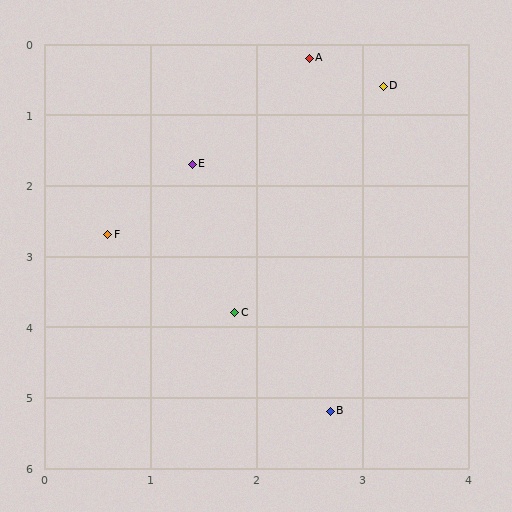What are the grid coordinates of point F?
Point F is at approximately (0.6, 2.7).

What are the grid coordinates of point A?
Point A is at approximately (2.5, 0.2).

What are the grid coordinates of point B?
Point B is at approximately (2.7, 5.2).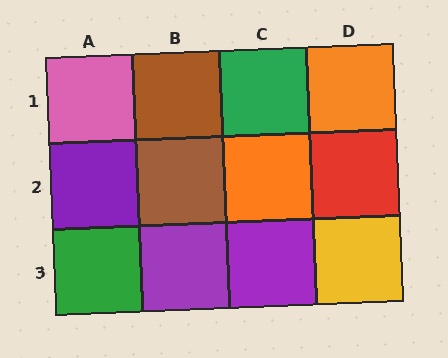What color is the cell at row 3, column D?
Yellow.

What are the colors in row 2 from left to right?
Purple, brown, orange, red.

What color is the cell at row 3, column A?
Green.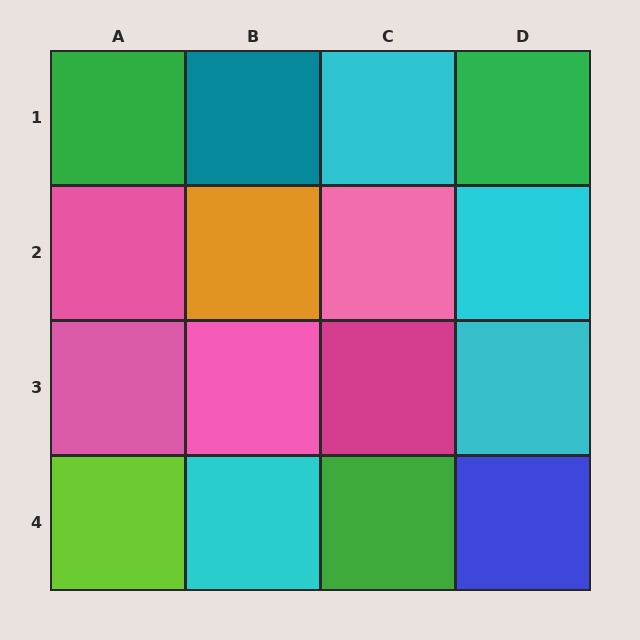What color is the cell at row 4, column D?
Blue.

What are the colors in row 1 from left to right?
Green, teal, cyan, green.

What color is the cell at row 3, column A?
Pink.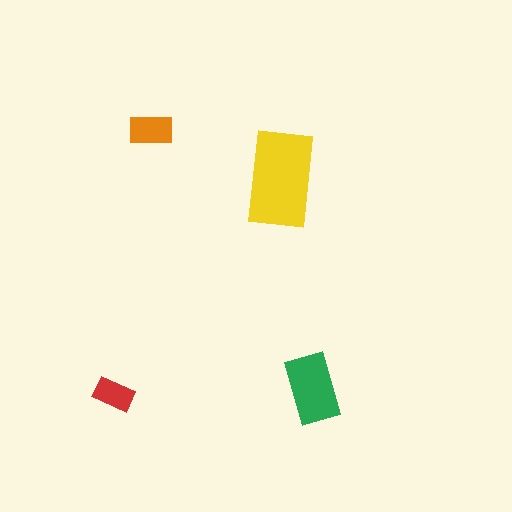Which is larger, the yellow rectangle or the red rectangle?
The yellow one.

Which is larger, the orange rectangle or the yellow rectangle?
The yellow one.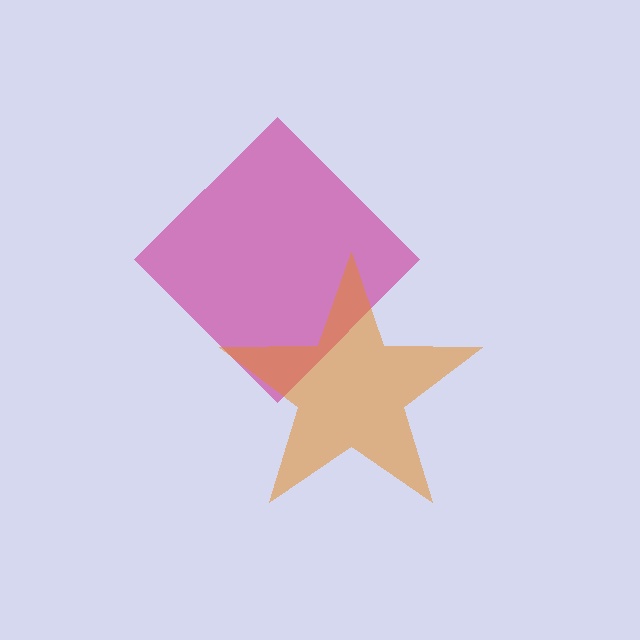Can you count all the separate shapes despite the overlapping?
Yes, there are 2 separate shapes.